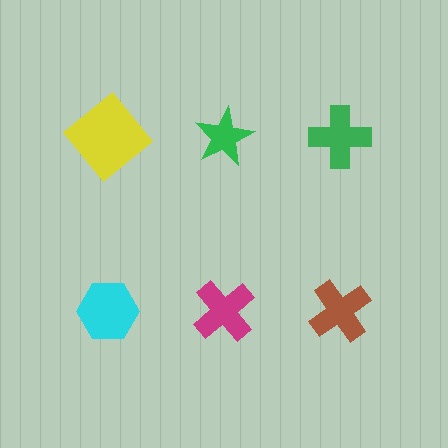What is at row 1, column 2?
A green star.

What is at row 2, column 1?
A cyan hexagon.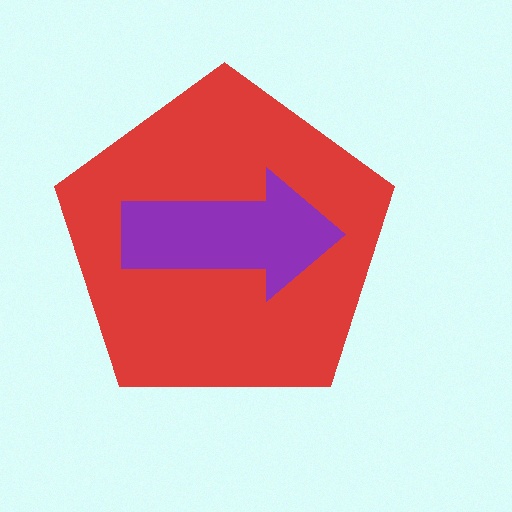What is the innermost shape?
The purple arrow.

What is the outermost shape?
The red pentagon.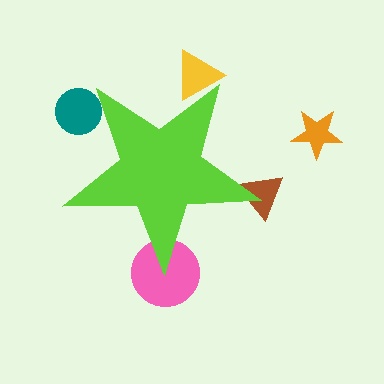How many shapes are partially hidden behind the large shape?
4 shapes are partially hidden.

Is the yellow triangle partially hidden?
Yes, the yellow triangle is partially hidden behind the lime star.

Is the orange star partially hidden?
No, the orange star is fully visible.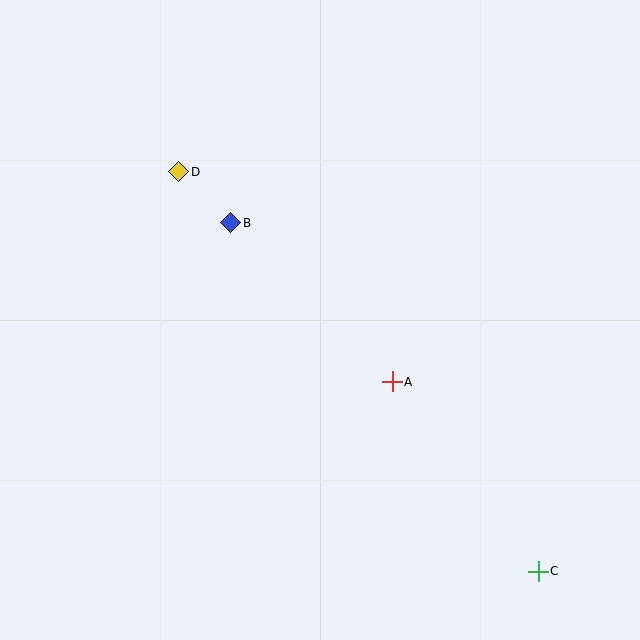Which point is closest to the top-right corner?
Point A is closest to the top-right corner.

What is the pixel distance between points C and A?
The distance between C and A is 239 pixels.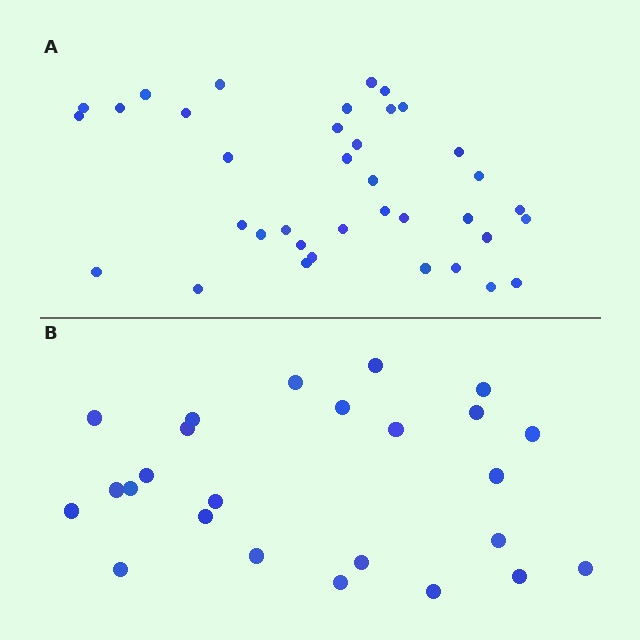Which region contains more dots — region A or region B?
Region A (the top region) has more dots.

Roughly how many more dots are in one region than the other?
Region A has roughly 12 or so more dots than region B.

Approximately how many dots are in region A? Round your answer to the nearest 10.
About 40 dots. (The exact count is 37, which rounds to 40.)